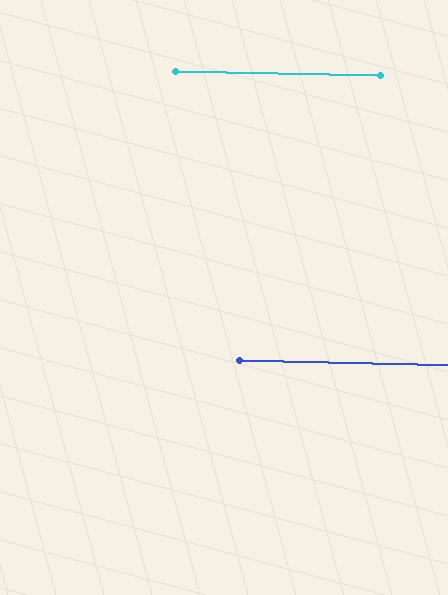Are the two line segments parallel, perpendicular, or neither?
Parallel — their directions differ by only 0.2°.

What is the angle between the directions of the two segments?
Approximately 0 degrees.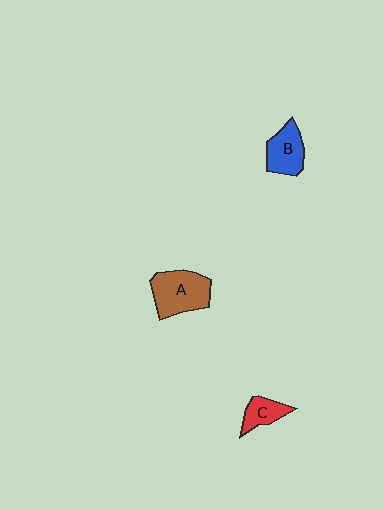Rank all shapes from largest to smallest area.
From largest to smallest: A (brown), B (blue), C (red).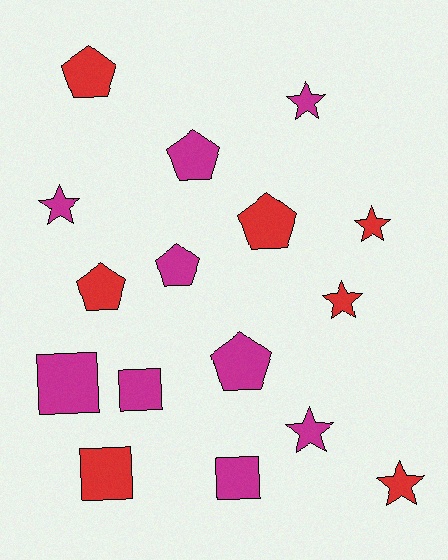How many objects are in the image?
There are 16 objects.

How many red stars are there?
There are 3 red stars.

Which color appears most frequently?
Magenta, with 9 objects.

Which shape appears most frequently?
Pentagon, with 6 objects.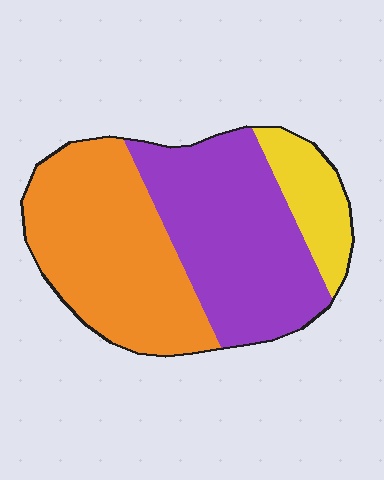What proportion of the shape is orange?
Orange takes up between a quarter and a half of the shape.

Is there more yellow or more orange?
Orange.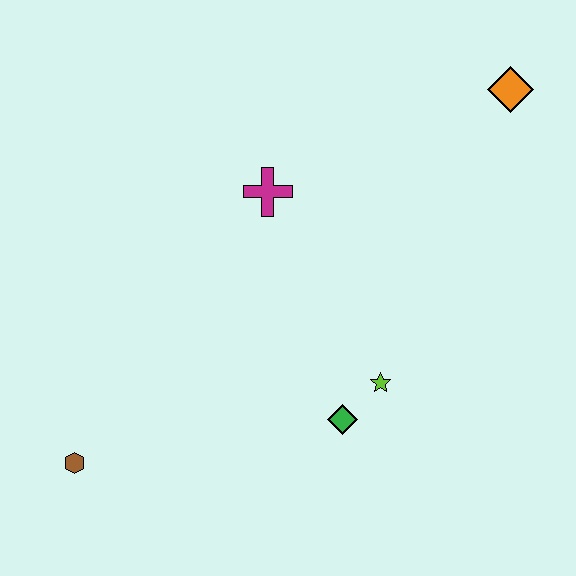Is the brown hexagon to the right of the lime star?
No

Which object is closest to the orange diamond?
The magenta cross is closest to the orange diamond.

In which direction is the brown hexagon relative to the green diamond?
The brown hexagon is to the left of the green diamond.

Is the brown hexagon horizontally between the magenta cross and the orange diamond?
No